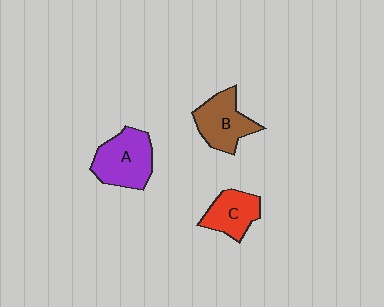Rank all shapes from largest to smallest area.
From largest to smallest: A (purple), B (brown), C (red).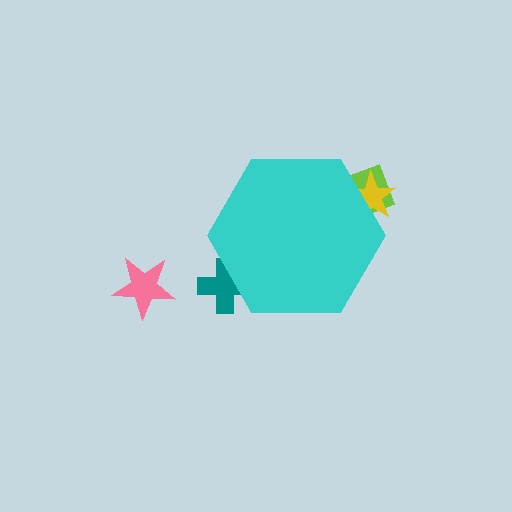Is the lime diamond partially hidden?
Yes, the lime diamond is partially hidden behind the cyan hexagon.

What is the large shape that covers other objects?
A cyan hexagon.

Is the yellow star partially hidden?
Yes, the yellow star is partially hidden behind the cyan hexagon.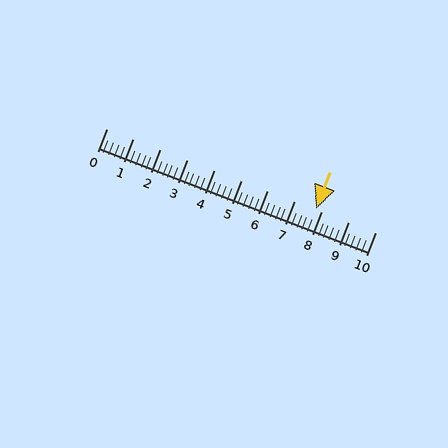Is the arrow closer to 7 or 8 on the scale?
The arrow is closer to 8.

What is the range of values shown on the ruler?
The ruler shows values from 0 to 10.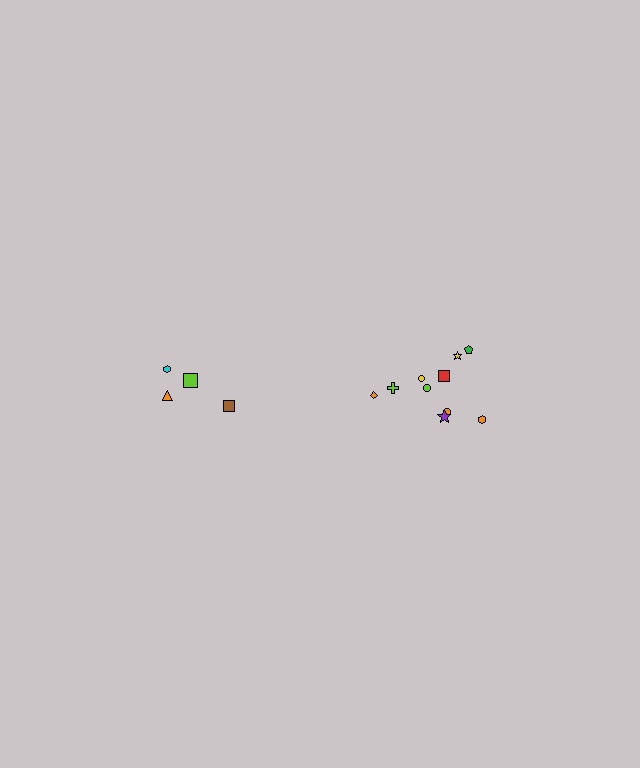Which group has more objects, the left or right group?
The right group.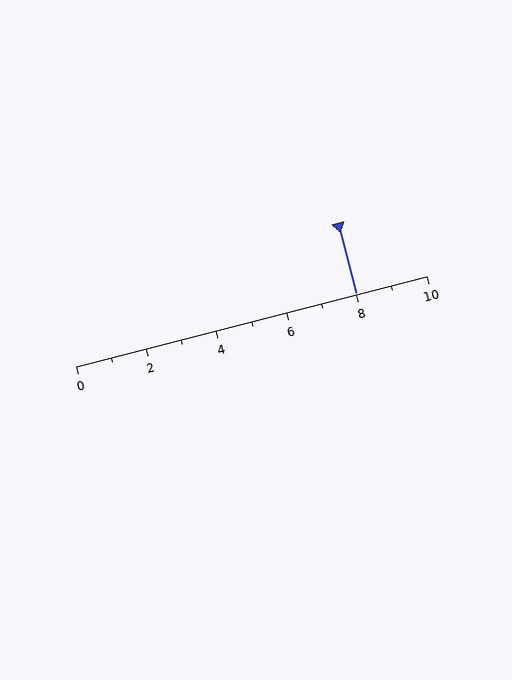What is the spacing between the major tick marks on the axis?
The major ticks are spaced 2 apart.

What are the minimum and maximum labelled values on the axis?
The axis runs from 0 to 10.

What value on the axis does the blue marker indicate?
The marker indicates approximately 8.